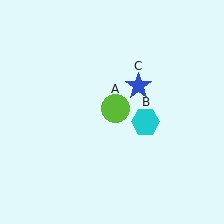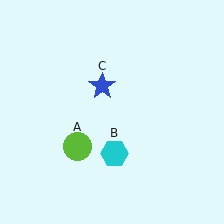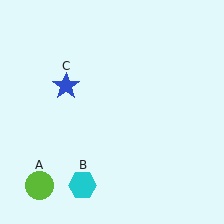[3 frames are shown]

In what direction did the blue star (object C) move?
The blue star (object C) moved left.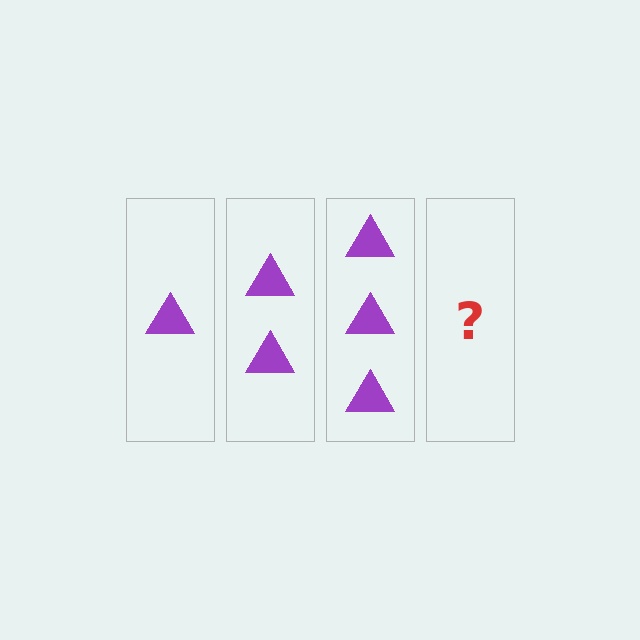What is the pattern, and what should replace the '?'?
The pattern is that each step adds one more triangle. The '?' should be 4 triangles.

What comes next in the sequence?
The next element should be 4 triangles.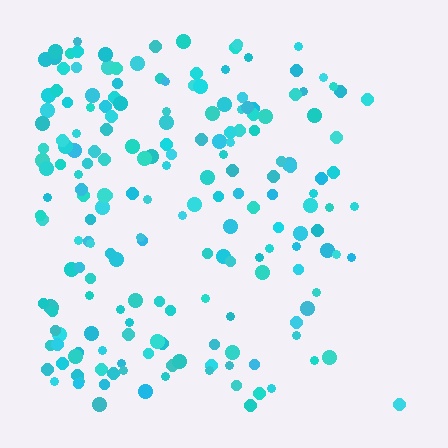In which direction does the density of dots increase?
From right to left, with the left side densest.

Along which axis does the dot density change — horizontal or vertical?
Horizontal.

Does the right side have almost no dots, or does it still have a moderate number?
Still a moderate number, just noticeably fewer than the left.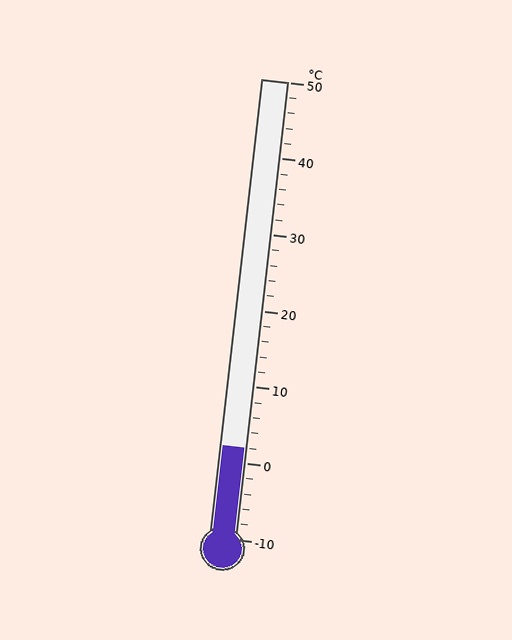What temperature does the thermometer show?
The thermometer shows approximately 2°C.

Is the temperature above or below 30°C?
The temperature is below 30°C.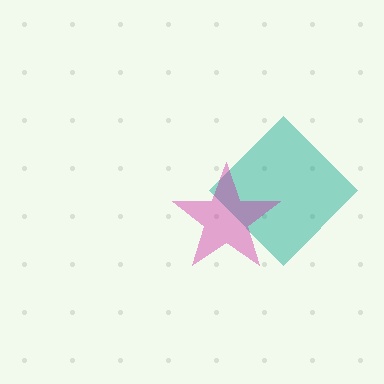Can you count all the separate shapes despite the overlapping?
Yes, there are 2 separate shapes.